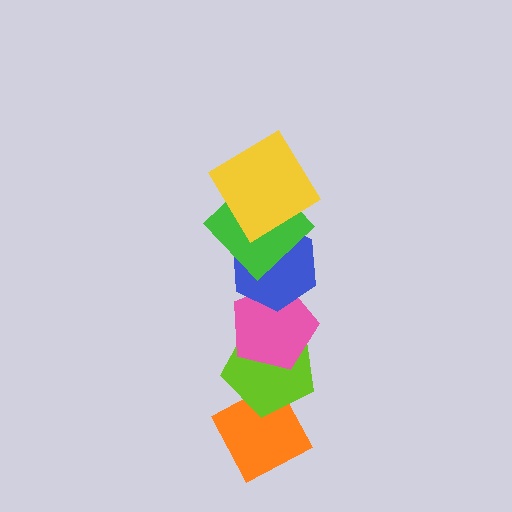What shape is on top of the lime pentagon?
The pink pentagon is on top of the lime pentagon.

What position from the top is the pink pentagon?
The pink pentagon is 4th from the top.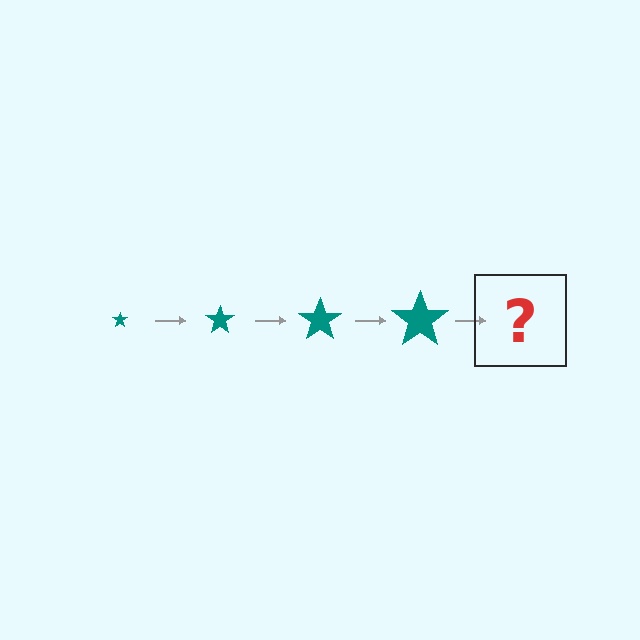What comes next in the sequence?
The next element should be a teal star, larger than the previous one.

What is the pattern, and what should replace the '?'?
The pattern is that the star gets progressively larger each step. The '?' should be a teal star, larger than the previous one.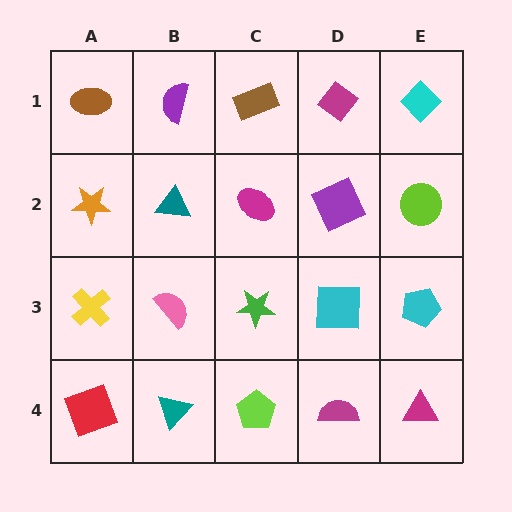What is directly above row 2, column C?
A brown rectangle.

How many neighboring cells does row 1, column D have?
3.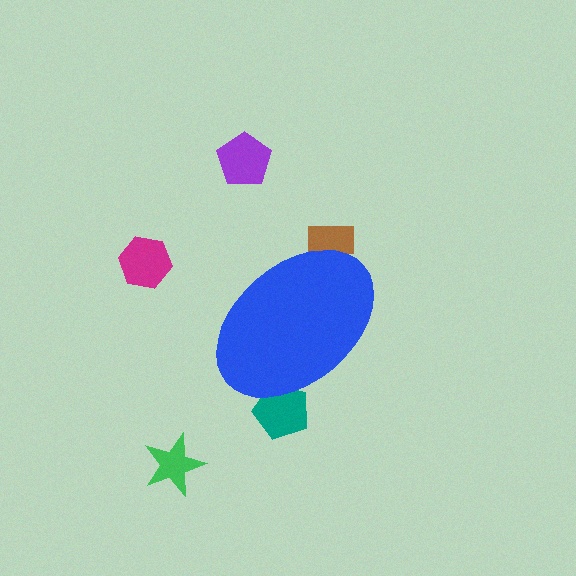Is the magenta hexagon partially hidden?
No, the magenta hexagon is fully visible.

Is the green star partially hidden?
No, the green star is fully visible.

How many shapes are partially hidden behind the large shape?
2 shapes are partially hidden.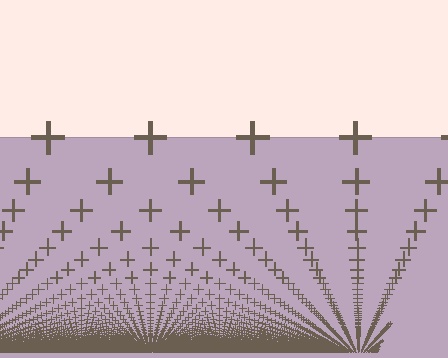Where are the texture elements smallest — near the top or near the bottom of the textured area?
Near the bottom.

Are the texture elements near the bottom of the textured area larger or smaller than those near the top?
Smaller. The gradient is inverted — elements near the bottom are smaller and denser.